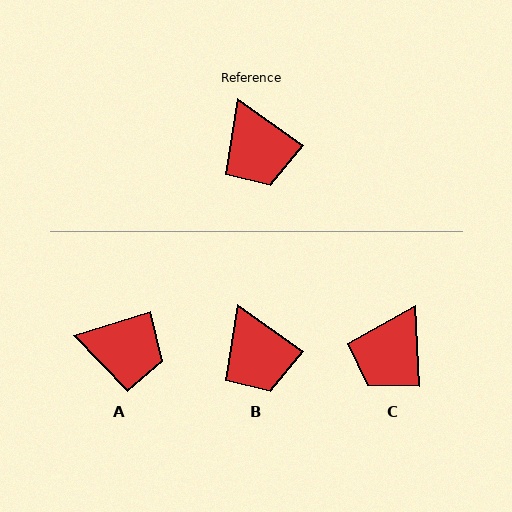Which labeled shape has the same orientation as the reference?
B.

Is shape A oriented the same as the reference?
No, it is off by about 53 degrees.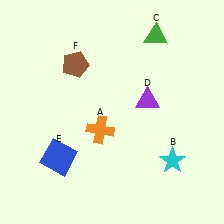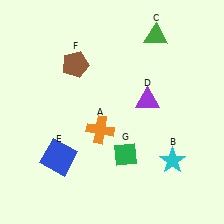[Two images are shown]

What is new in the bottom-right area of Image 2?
A green diamond (G) was added in the bottom-right area of Image 2.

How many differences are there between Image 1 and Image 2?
There is 1 difference between the two images.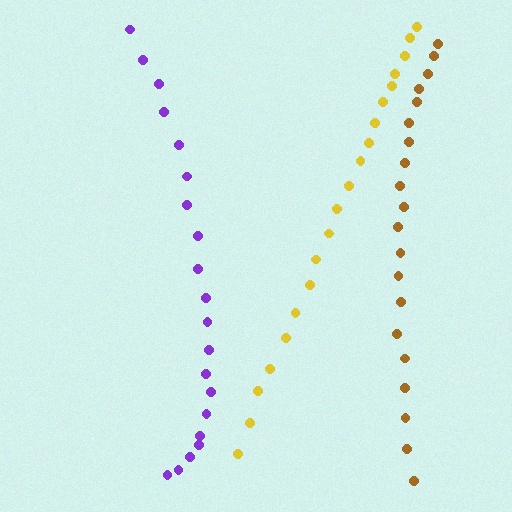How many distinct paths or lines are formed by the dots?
There are 3 distinct paths.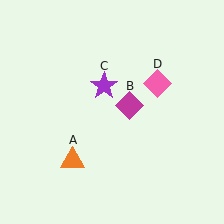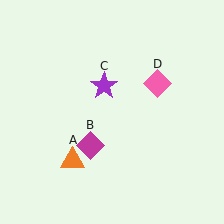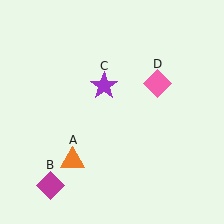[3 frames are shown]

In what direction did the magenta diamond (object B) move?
The magenta diamond (object B) moved down and to the left.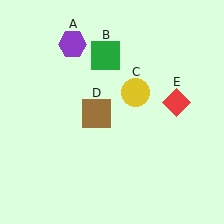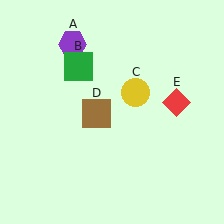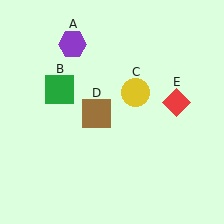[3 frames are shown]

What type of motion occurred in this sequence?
The green square (object B) rotated counterclockwise around the center of the scene.